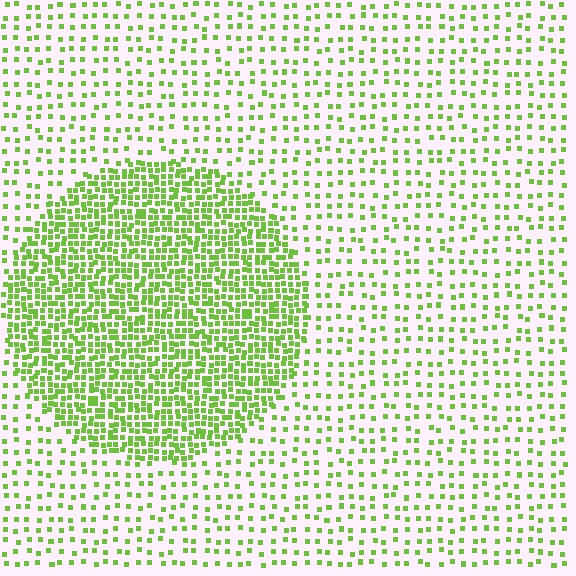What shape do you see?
I see a circle.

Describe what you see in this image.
The image contains small lime elements arranged at two different densities. A circle-shaped region is visible where the elements are more densely packed than the surrounding area.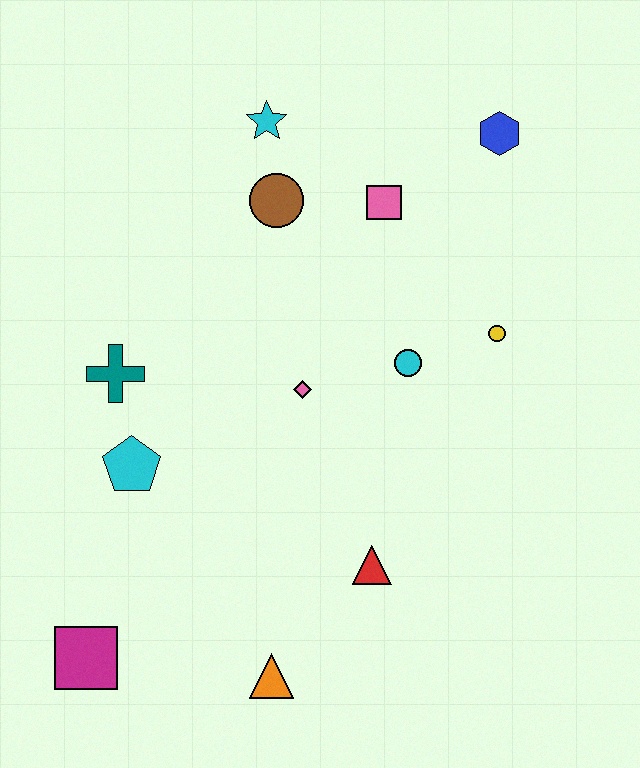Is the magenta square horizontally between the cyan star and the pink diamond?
No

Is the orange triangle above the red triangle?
No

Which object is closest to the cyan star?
The brown circle is closest to the cyan star.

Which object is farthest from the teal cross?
The blue hexagon is farthest from the teal cross.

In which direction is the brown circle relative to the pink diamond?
The brown circle is above the pink diamond.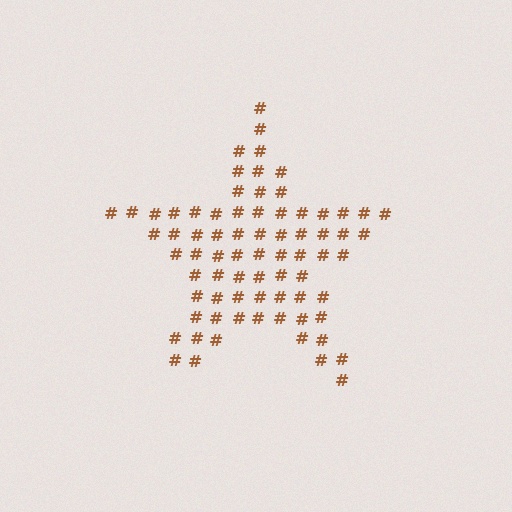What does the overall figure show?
The overall figure shows a star.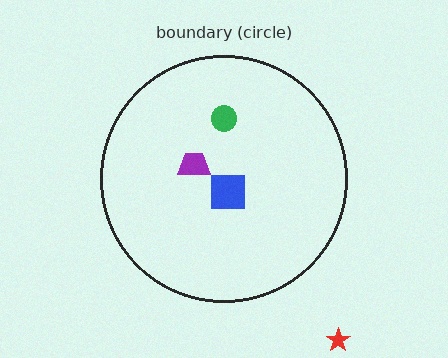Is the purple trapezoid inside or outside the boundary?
Inside.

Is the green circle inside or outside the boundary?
Inside.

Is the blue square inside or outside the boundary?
Inside.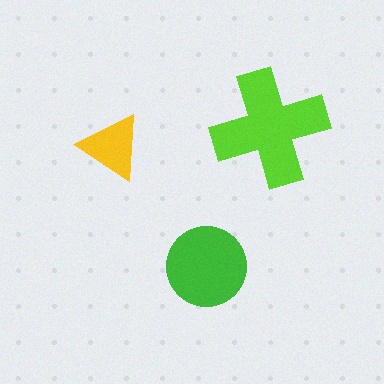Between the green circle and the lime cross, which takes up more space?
The lime cross.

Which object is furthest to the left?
The yellow triangle is leftmost.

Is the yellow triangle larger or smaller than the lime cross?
Smaller.